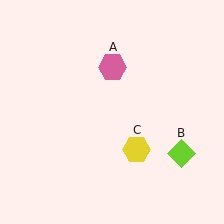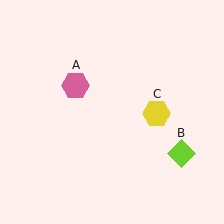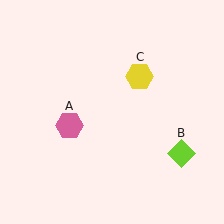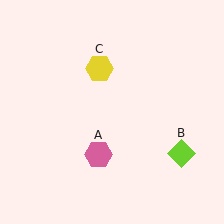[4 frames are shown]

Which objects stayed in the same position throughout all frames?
Lime diamond (object B) remained stationary.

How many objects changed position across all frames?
2 objects changed position: pink hexagon (object A), yellow hexagon (object C).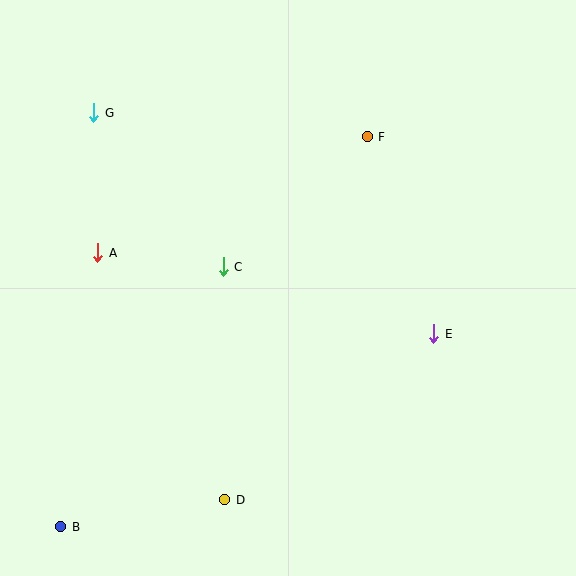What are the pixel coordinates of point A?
Point A is at (98, 253).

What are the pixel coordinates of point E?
Point E is at (434, 334).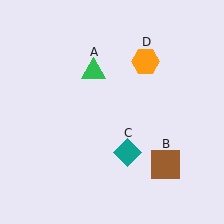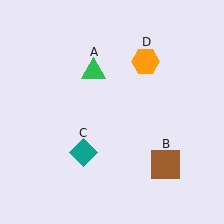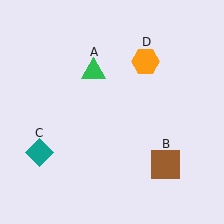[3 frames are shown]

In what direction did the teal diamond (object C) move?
The teal diamond (object C) moved left.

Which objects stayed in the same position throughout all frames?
Green triangle (object A) and brown square (object B) and orange hexagon (object D) remained stationary.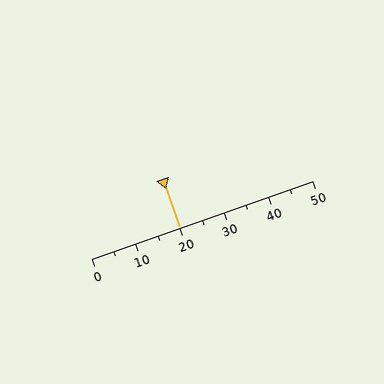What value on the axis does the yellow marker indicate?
The marker indicates approximately 20.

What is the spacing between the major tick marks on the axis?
The major ticks are spaced 10 apart.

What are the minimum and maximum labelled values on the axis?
The axis runs from 0 to 50.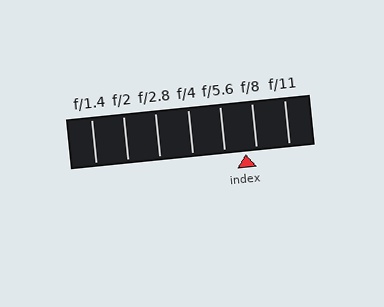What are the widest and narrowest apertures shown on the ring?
The widest aperture shown is f/1.4 and the narrowest is f/11.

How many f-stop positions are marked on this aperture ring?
There are 7 f-stop positions marked.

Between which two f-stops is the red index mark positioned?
The index mark is between f/5.6 and f/8.